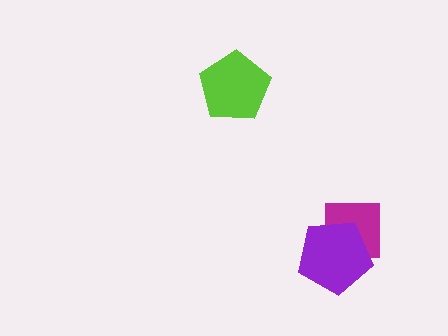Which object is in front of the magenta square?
The purple pentagon is in front of the magenta square.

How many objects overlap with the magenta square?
1 object overlaps with the magenta square.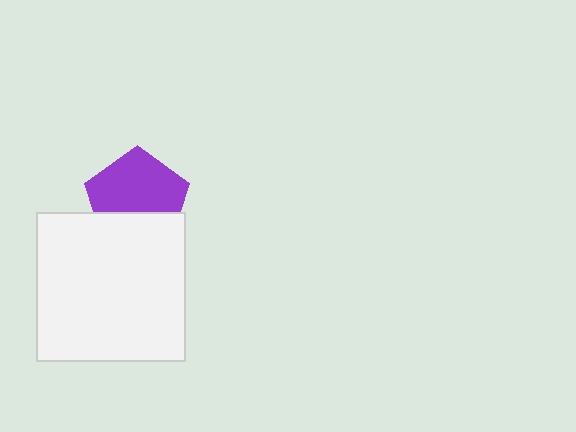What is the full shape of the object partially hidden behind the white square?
The partially hidden object is a purple pentagon.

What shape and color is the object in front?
The object in front is a white square.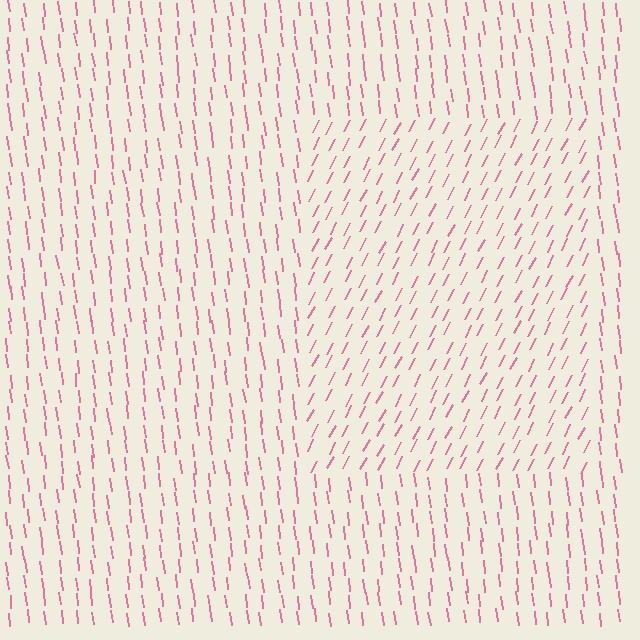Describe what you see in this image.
The image is filled with small pink line segments. A rectangle region in the image has lines oriented differently from the surrounding lines, creating a visible texture boundary.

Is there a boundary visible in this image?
Yes, there is a texture boundary formed by a change in line orientation.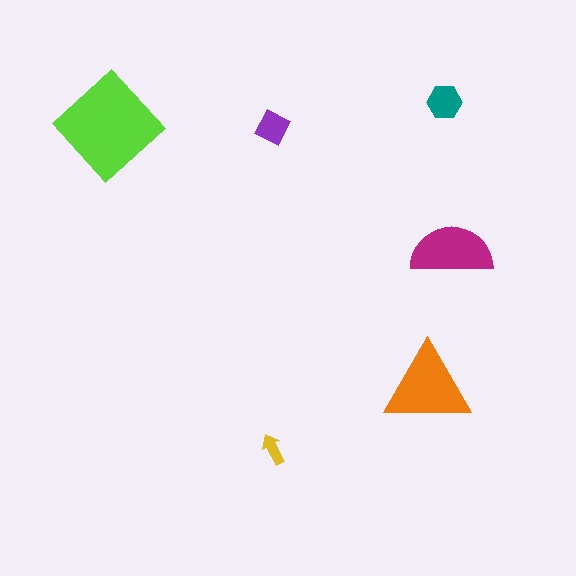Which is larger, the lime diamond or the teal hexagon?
The lime diamond.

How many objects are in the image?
There are 6 objects in the image.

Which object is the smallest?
The yellow arrow.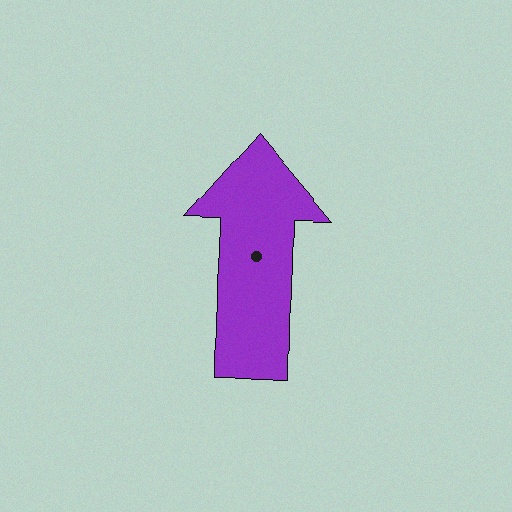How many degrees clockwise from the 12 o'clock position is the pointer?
Approximately 1 degrees.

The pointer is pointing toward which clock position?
Roughly 12 o'clock.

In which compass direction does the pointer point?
North.